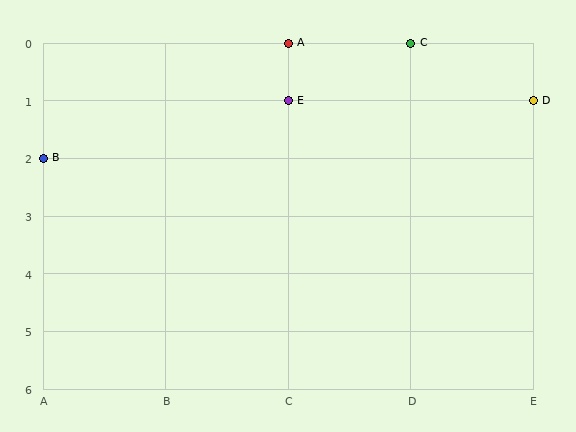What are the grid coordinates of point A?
Point A is at grid coordinates (C, 0).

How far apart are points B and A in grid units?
Points B and A are 2 columns and 2 rows apart (about 2.8 grid units diagonally).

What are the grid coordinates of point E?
Point E is at grid coordinates (C, 1).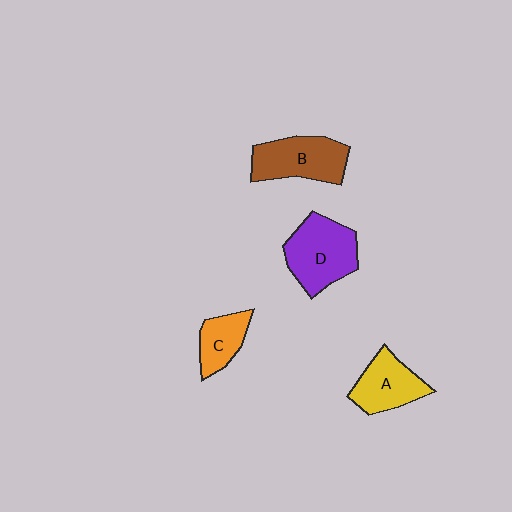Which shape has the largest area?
Shape D (purple).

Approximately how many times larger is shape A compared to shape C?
Approximately 1.4 times.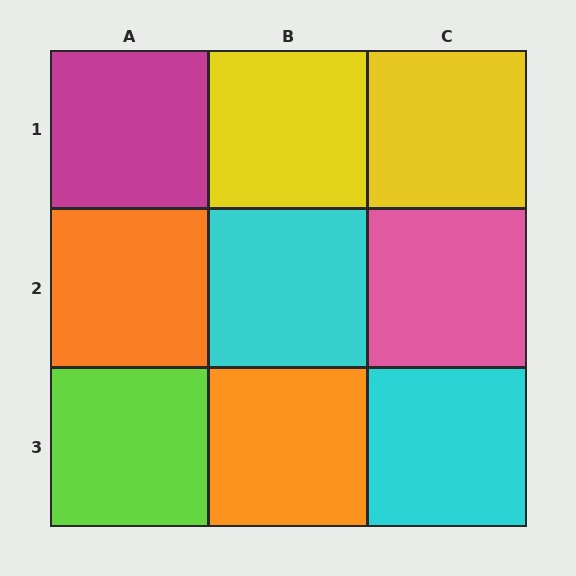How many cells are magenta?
1 cell is magenta.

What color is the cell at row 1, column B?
Yellow.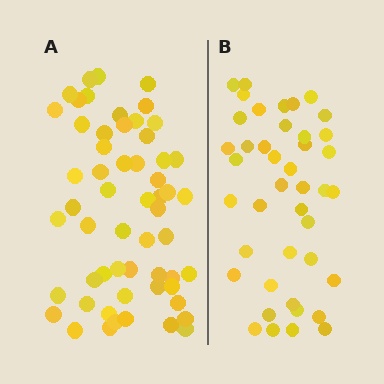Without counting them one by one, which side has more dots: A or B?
Region A (the left region) has more dots.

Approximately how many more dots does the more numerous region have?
Region A has approximately 15 more dots than region B.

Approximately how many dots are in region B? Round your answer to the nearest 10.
About 40 dots. (The exact count is 42, which rounds to 40.)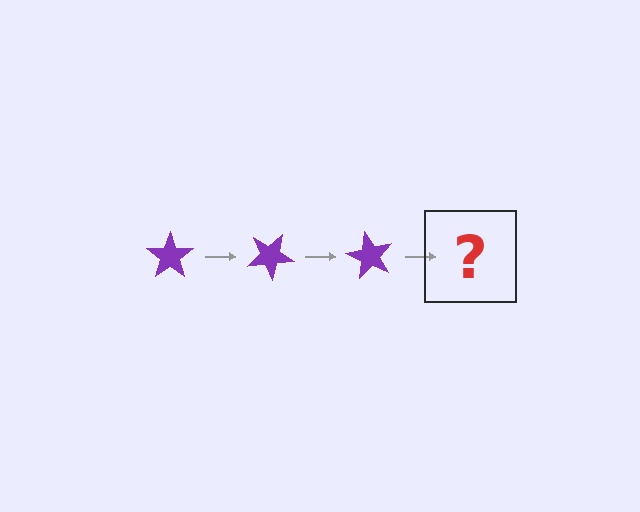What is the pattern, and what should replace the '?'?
The pattern is that the star rotates 30 degrees each step. The '?' should be a purple star rotated 90 degrees.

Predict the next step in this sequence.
The next step is a purple star rotated 90 degrees.